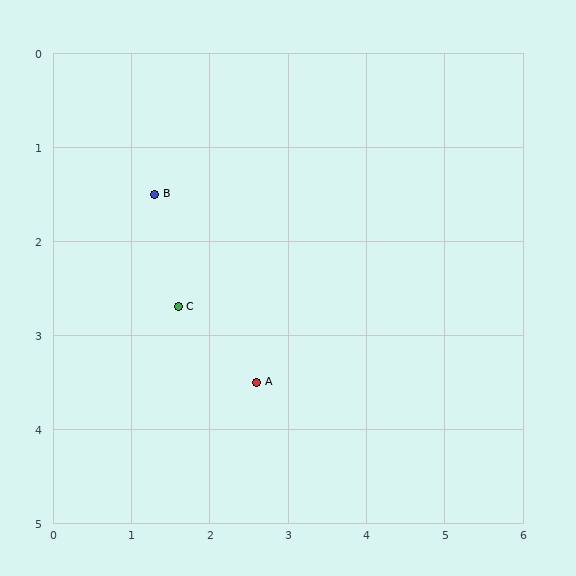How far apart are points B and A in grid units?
Points B and A are about 2.4 grid units apart.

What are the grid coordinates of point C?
Point C is at approximately (1.6, 2.7).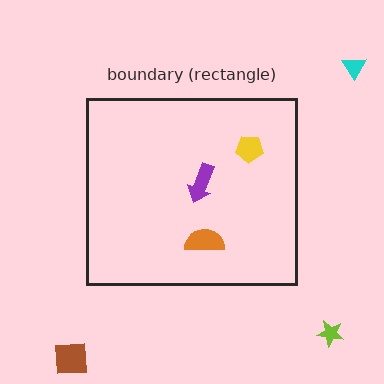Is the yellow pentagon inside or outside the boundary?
Inside.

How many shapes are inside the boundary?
3 inside, 3 outside.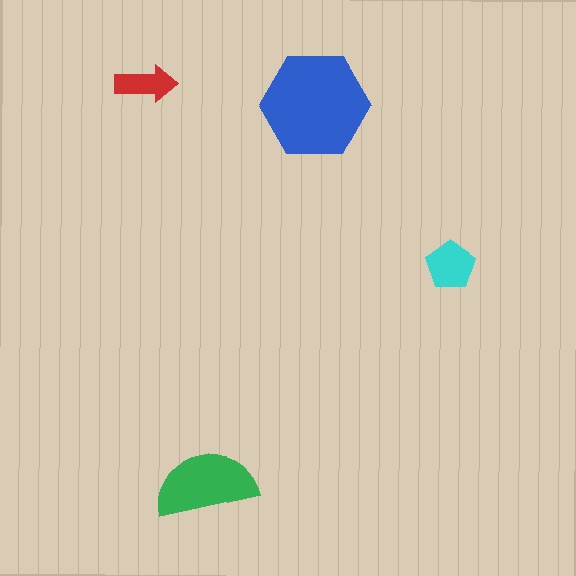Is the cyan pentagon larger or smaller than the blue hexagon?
Smaller.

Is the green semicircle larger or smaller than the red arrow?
Larger.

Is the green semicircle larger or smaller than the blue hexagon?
Smaller.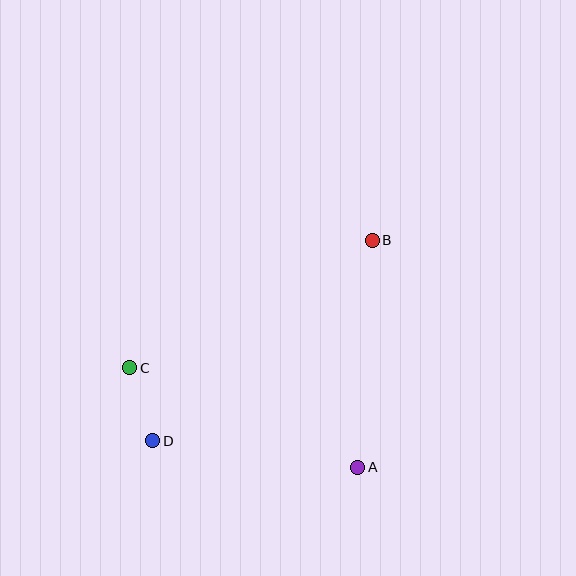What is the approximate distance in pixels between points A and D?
The distance between A and D is approximately 207 pixels.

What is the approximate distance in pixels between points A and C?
The distance between A and C is approximately 249 pixels.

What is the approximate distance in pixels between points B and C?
The distance between B and C is approximately 274 pixels.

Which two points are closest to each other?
Points C and D are closest to each other.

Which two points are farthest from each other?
Points B and D are farthest from each other.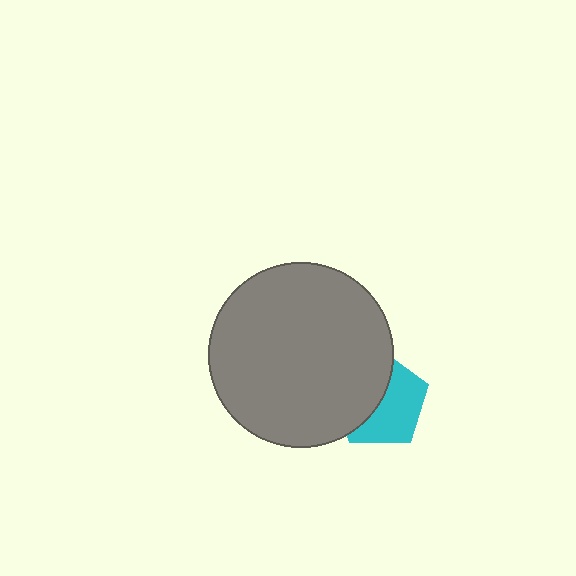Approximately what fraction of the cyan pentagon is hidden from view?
Roughly 47% of the cyan pentagon is hidden behind the gray circle.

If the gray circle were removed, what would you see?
You would see the complete cyan pentagon.